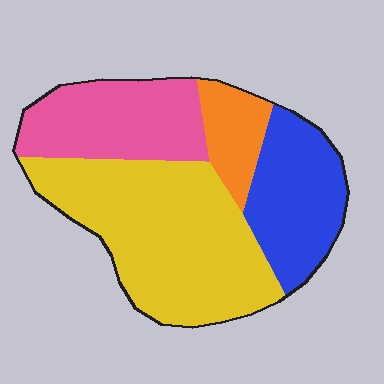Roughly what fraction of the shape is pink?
Pink takes up about one quarter (1/4) of the shape.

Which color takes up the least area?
Orange, at roughly 10%.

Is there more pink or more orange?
Pink.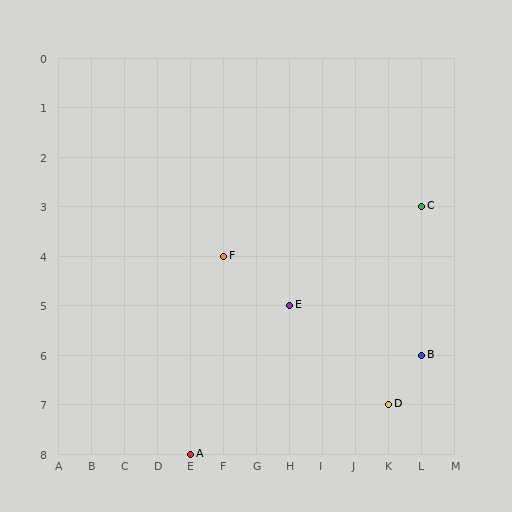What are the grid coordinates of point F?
Point F is at grid coordinates (F, 4).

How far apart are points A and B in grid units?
Points A and B are 7 columns and 2 rows apart (about 7.3 grid units diagonally).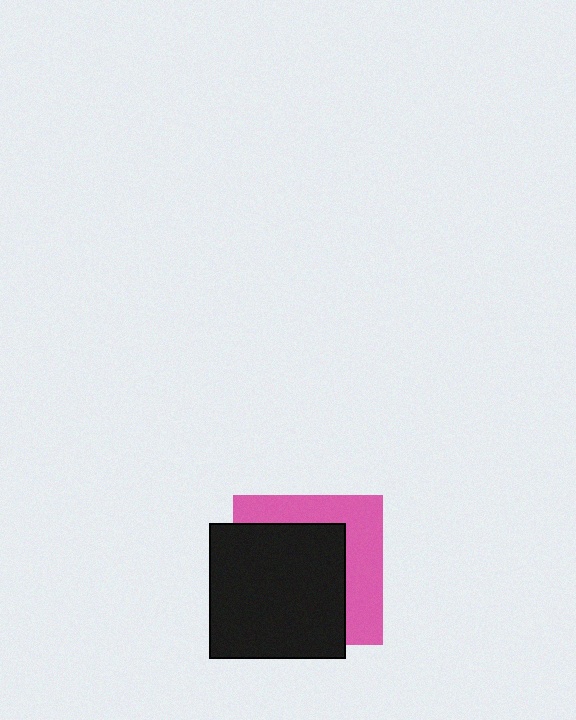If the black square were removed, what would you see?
You would see the complete pink square.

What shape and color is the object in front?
The object in front is a black square.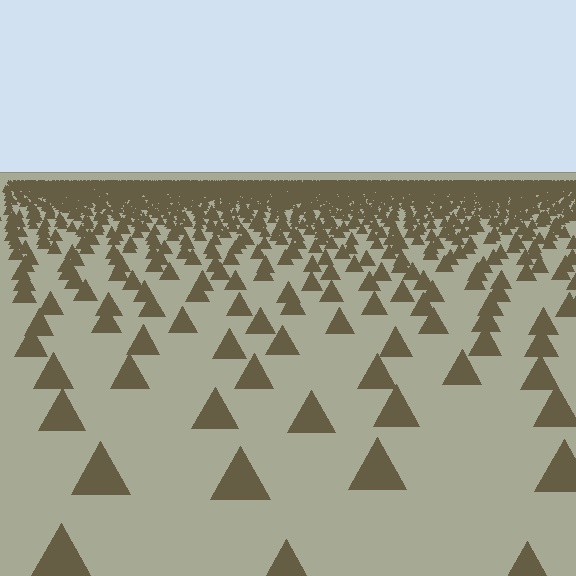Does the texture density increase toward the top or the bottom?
Density increases toward the top.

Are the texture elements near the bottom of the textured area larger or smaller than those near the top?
Larger. Near the bottom, elements are closer to the viewer and appear at a bigger on-screen size.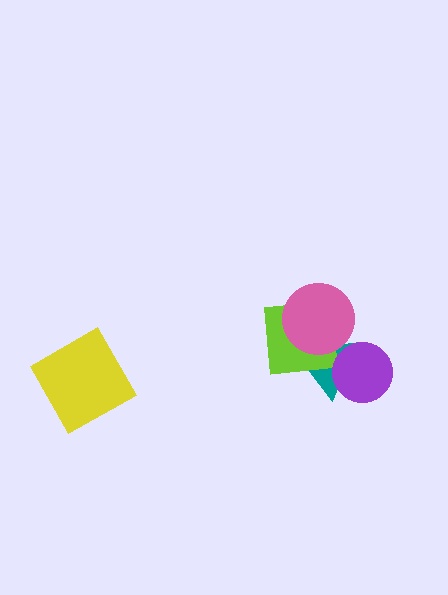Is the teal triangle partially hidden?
Yes, it is partially covered by another shape.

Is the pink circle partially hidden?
No, no other shape covers it.